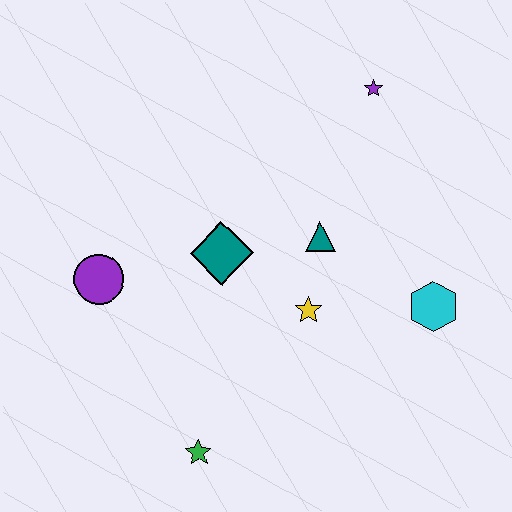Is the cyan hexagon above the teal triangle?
No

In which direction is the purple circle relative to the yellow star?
The purple circle is to the left of the yellow star.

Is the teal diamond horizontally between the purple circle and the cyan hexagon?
Yes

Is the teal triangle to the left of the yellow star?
No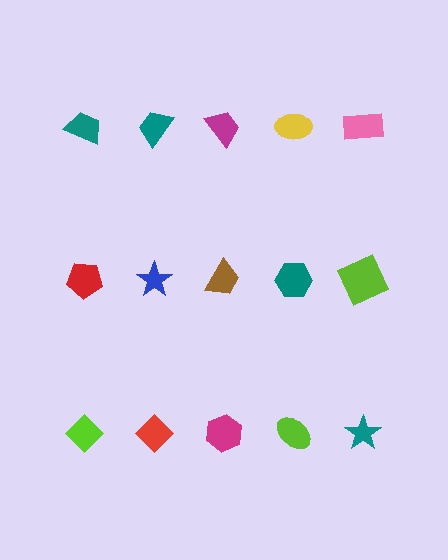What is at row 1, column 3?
A magenta trapezoid.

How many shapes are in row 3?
5 shapes.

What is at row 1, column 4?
A yellow ellipse.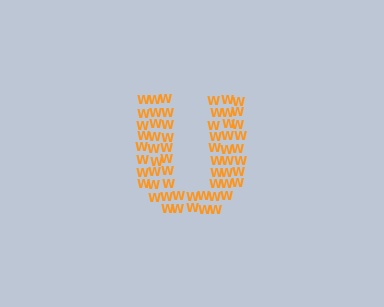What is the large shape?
The large shape is the letter U.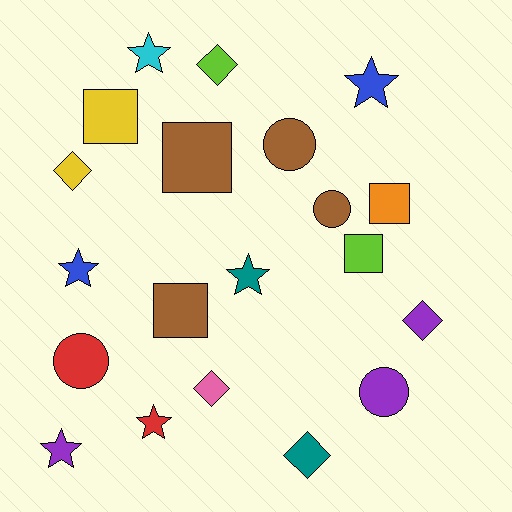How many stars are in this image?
There are 6 stars.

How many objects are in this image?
There are 20 objects.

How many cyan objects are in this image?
There is 1 cyan object.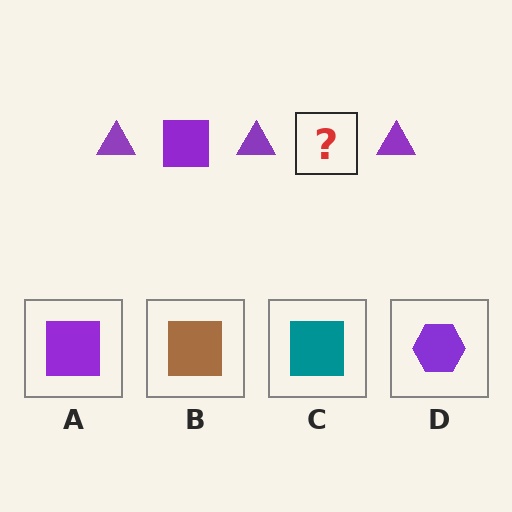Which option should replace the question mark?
Option A.